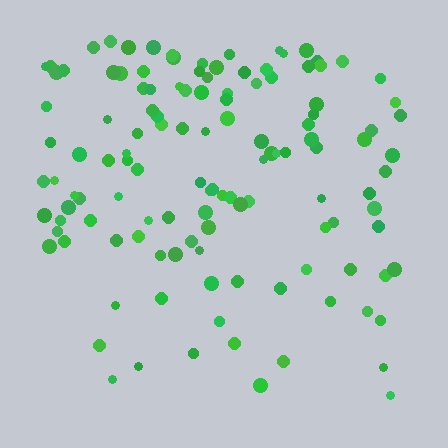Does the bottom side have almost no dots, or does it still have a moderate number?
Still a moderate number, just noticeably fewer than the top.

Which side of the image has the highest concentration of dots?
The top.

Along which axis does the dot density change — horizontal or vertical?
Vertical.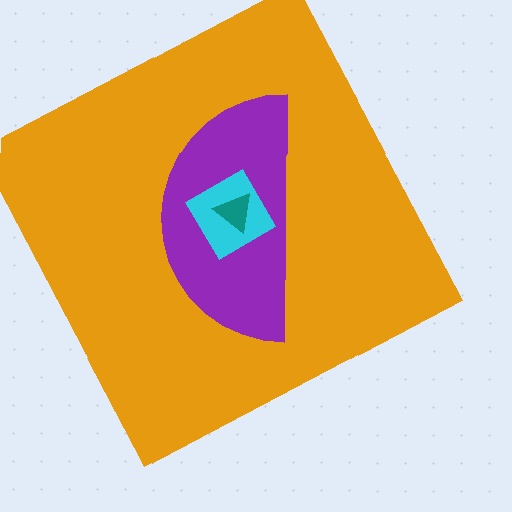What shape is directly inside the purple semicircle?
The cyan diamond.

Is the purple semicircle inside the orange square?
Yes.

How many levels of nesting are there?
4.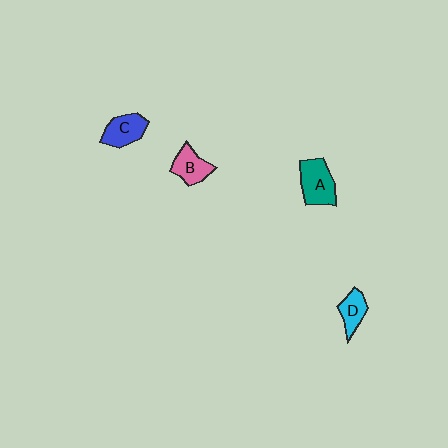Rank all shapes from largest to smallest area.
From largest to smallest: A (teal), C (blue), B (pink), D (cyan).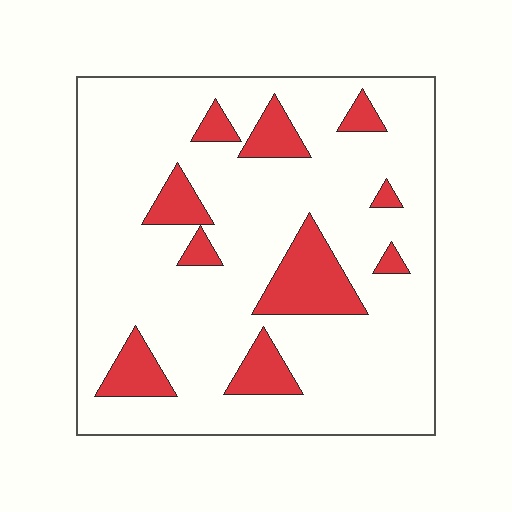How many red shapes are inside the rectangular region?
10.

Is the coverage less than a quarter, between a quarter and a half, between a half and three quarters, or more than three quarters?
Less than a quarter.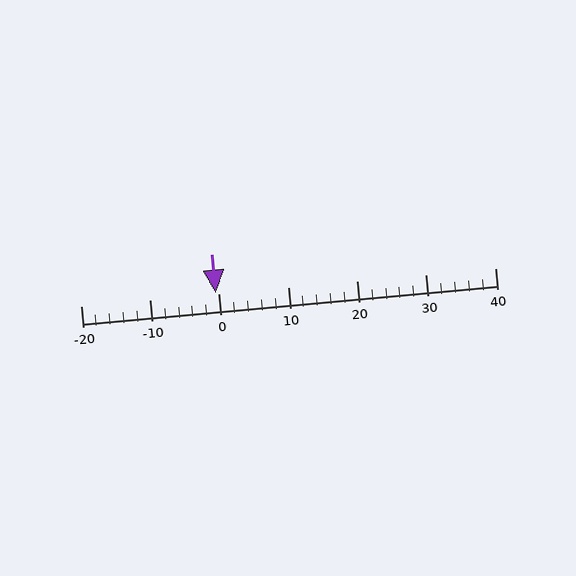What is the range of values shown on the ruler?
The ruler shows values from -20 to 40.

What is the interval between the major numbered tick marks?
The major tick marks are spaced 10 units apart.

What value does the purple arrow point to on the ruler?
The purple arrow points to approximately 0.